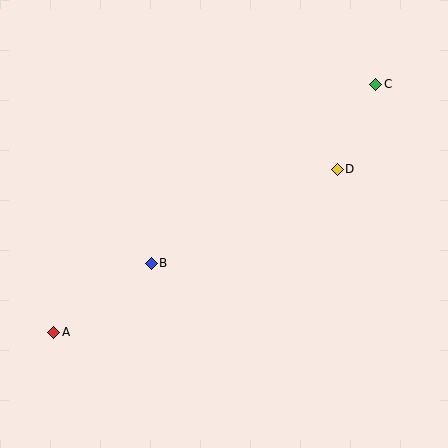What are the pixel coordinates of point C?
Point C is at (376, 84).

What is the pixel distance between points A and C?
The distance between A and C is 407 pixels.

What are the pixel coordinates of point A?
Point A is at (54, 332).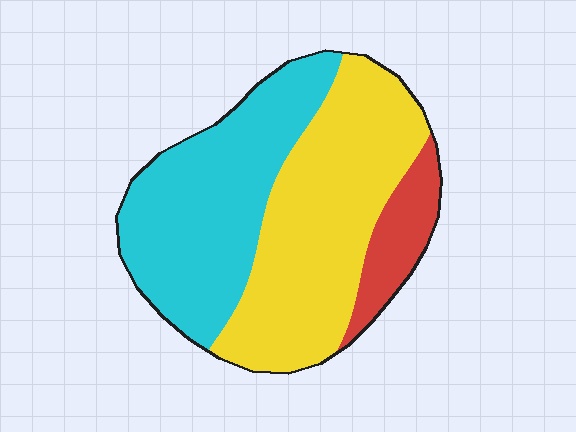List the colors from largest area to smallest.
From largest to smallest: yellow, cyan, red.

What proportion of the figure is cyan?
Cyan covers roughly 40% of the figure.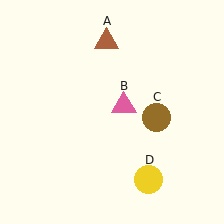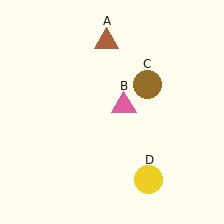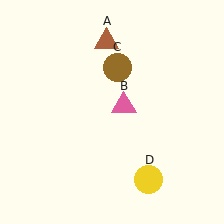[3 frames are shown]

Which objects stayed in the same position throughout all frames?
Brown triangle (object A) and pink triangle (object B) and yellow circle (object D) remained stationary.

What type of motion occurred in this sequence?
The brown circle (object C) rotated counterclockwise around the center of the scene.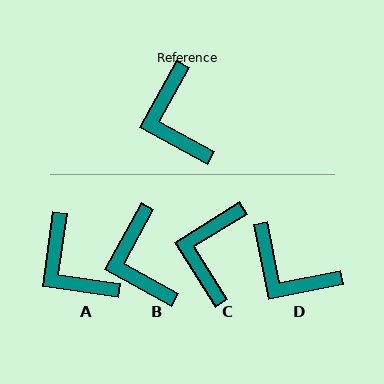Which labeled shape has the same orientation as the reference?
B.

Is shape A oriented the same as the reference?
No, it is off by about 20 degrees.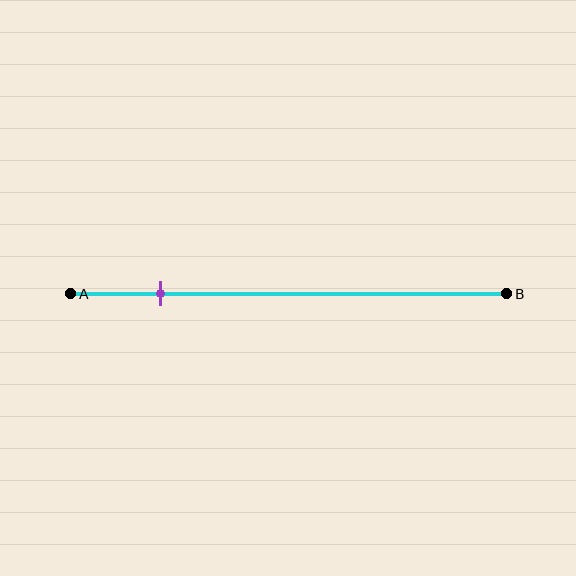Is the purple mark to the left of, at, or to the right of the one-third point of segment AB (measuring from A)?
The purple mark is to the left of the one-third point of segment AB.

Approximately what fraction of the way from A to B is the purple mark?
The purple mark is approximately 20% of the way from A to B.